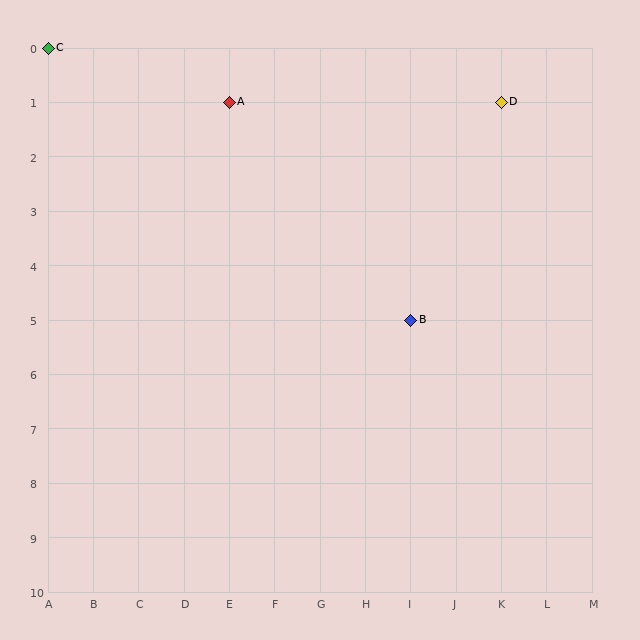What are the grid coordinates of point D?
Point D is at grid coordinates (K, 1).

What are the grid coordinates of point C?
Point C is at grid coordinates (A, 0).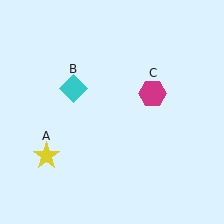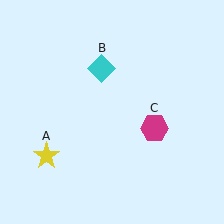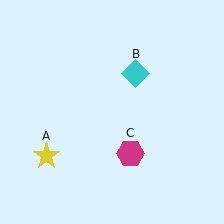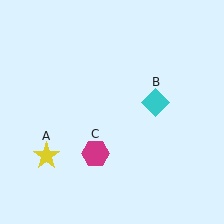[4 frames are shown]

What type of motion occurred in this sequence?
The cyan diamond (object B), magenta hexagon (object C) rotated clockwise around the center of the scene.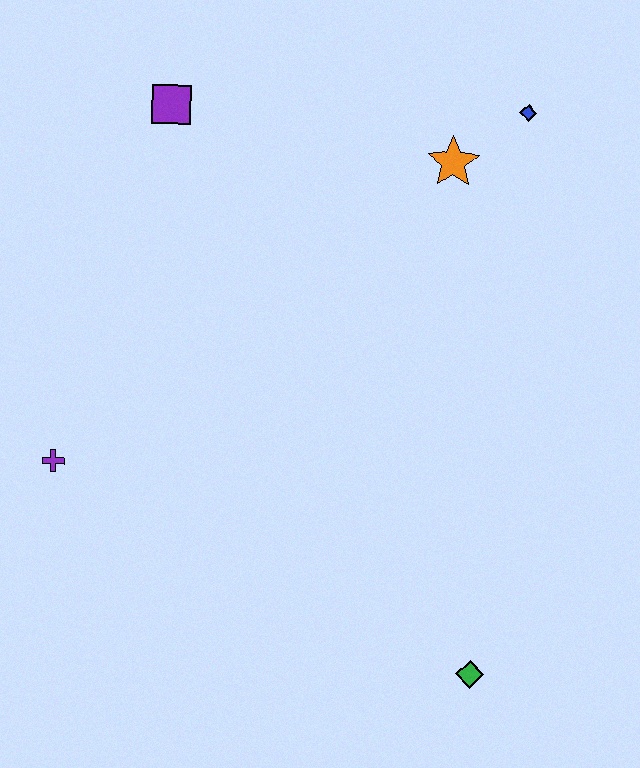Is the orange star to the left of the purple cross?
No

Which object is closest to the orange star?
The blue diamond is closest to the orange star.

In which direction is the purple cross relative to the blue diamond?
The purple cross is to the left of the blue diamond.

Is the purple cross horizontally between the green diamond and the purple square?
No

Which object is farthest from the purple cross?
The blue diamond is farthest from the purple cross.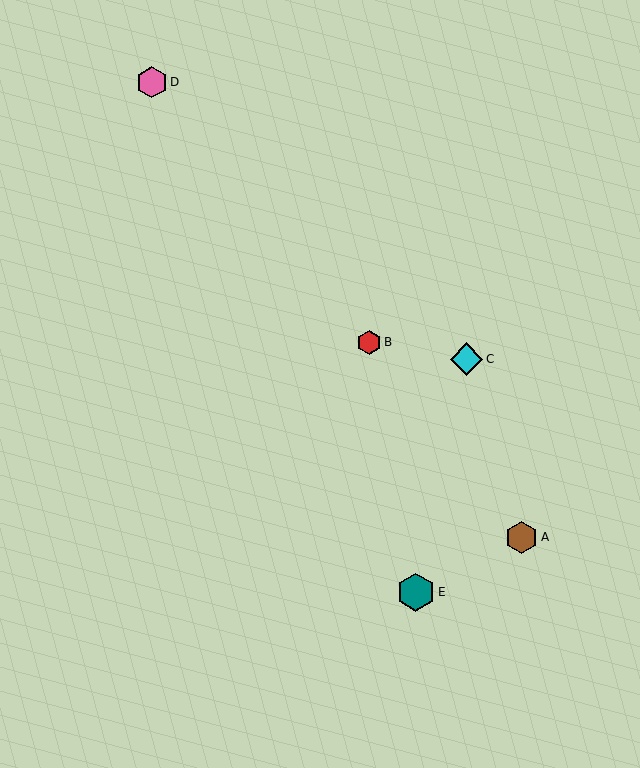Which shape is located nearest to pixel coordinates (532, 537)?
The brown hexagon (labeled A) at (522, 537) is nearest to that location.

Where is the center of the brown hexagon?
The center of the brown hexagon is at (522, 537).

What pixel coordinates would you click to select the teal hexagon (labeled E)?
Click at (416, 592) to select the teal hexagon E.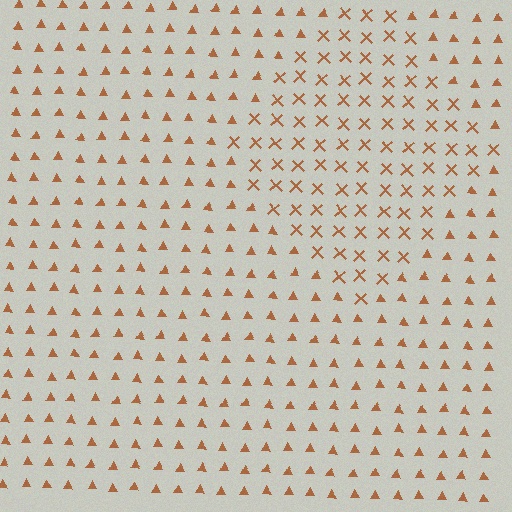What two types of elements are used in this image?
The image uses X marks inside the diamond region and triangles outside it.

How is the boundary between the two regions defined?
The boundary is defined by a change in element shape: X marks inside vs. triangles outside. All elements share the same color and spacing.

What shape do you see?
I see a diamond.